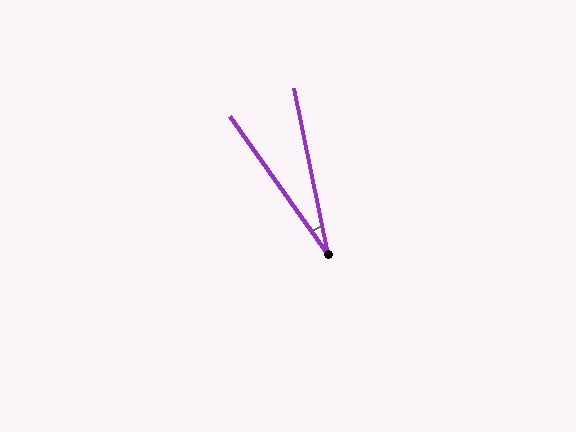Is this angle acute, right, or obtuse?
It is acute.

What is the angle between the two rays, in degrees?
Approximately 24 degrees.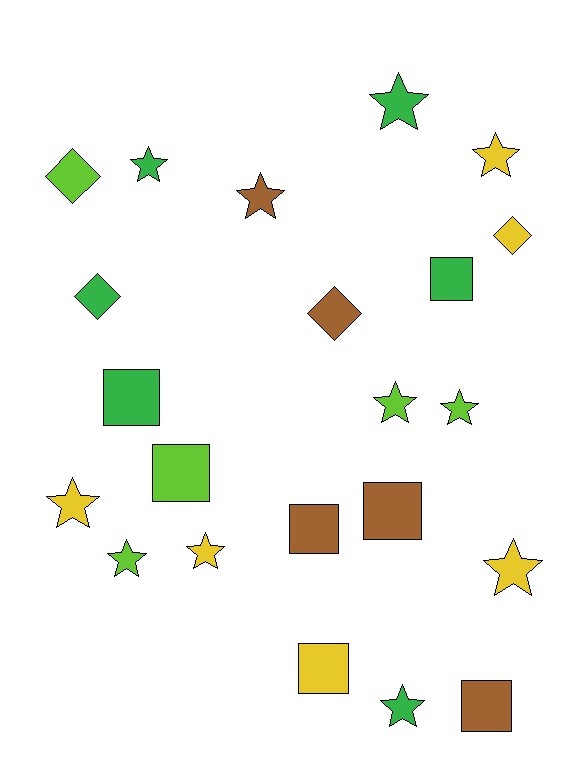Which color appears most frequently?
Yellow, with 6 objects.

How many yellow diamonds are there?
There is 1 yellow diamond.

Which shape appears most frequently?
Star, with 11 objects.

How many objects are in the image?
There are 22 objects.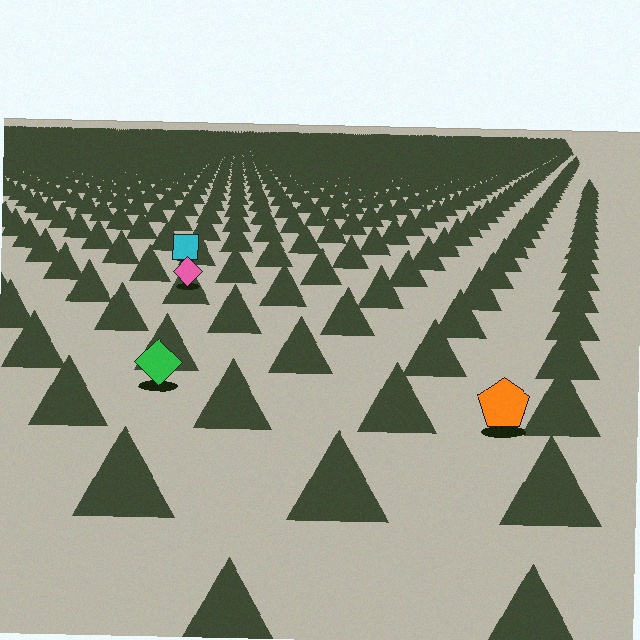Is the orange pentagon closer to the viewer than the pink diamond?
Yes. The orange pentagon is closer — you can tell from the texture gradient: the ground texture is coarser near it.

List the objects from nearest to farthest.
From nearest to farthest: the orange pentagon, the green diamond, the pink diamond, the cyan square.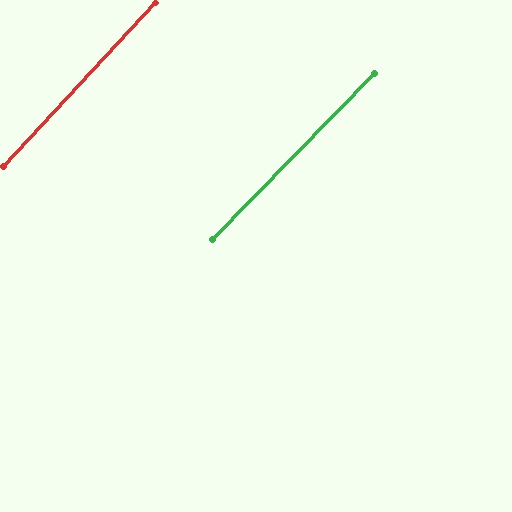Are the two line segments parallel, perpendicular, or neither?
Parallel — their directions differ by only 1.7°.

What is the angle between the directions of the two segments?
Approximately 2 degrees.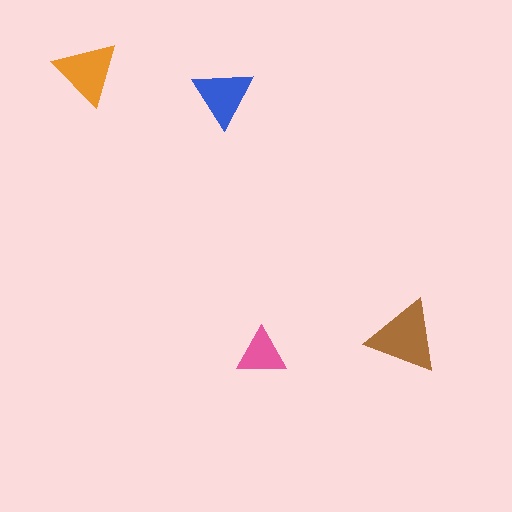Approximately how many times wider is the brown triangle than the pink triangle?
About 1.5 times wider.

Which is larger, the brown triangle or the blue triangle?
The brown one.